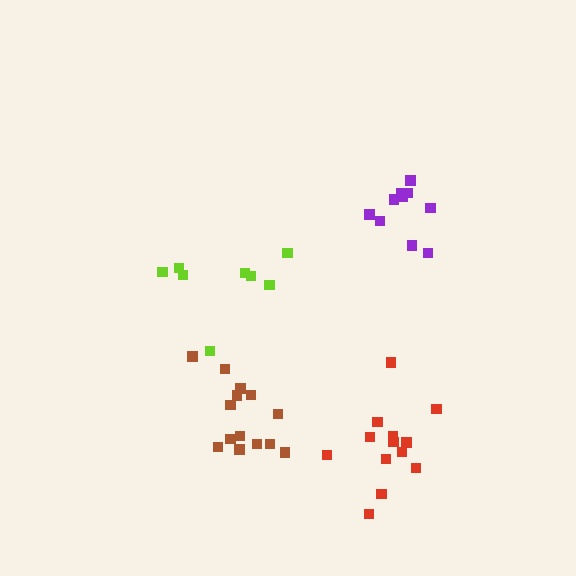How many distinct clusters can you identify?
There are 4 distinct clusters.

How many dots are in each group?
Group 1: 13 dots, Group 2: 14 dots, Group 3: 8 dots, Group 4: 10 dots (45 total).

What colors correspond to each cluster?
The clusters are colored: red, brown, lime, purple.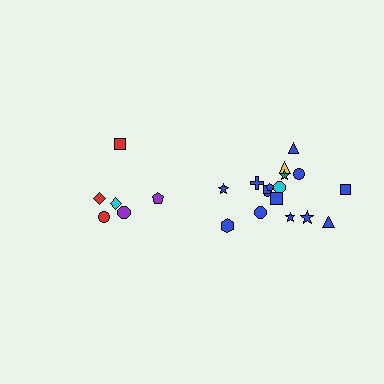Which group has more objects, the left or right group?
The right group.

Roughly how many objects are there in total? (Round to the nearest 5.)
Roughly 25 objects in total.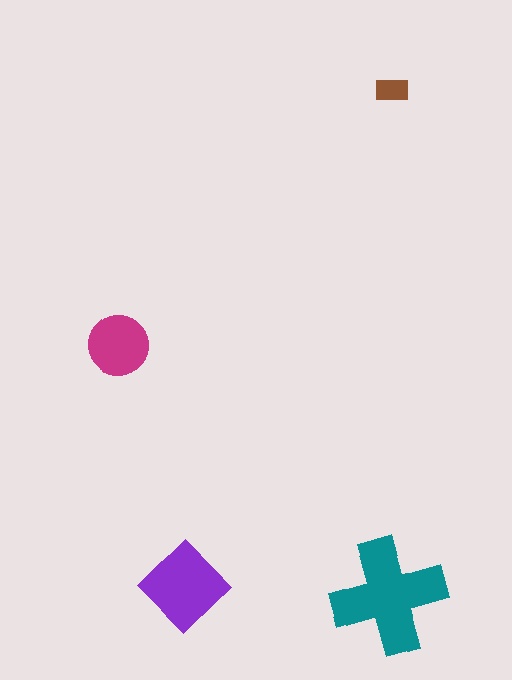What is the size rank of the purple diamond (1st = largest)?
2nd.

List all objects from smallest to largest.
The brown rectangle, the magenta circle, the purple diamond, the teal cross.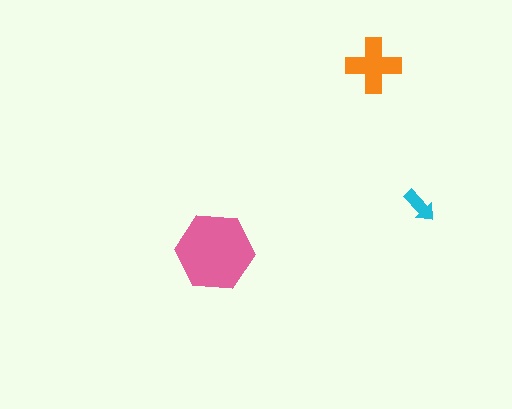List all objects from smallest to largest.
The cyan arrow, the orange cross, the pink hexagon.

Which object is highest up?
The orange cross is topmost.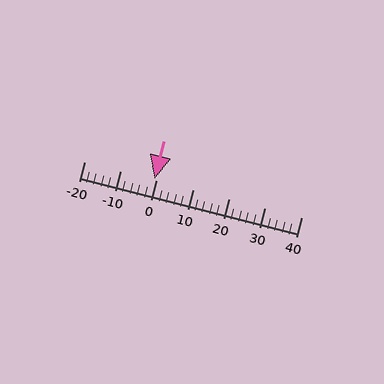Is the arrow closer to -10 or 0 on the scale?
The arrow is closer to 0.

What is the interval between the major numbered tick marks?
The major tick marks are spaced 10 units apart.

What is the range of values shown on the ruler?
The ruler shows values from -20 to 40.